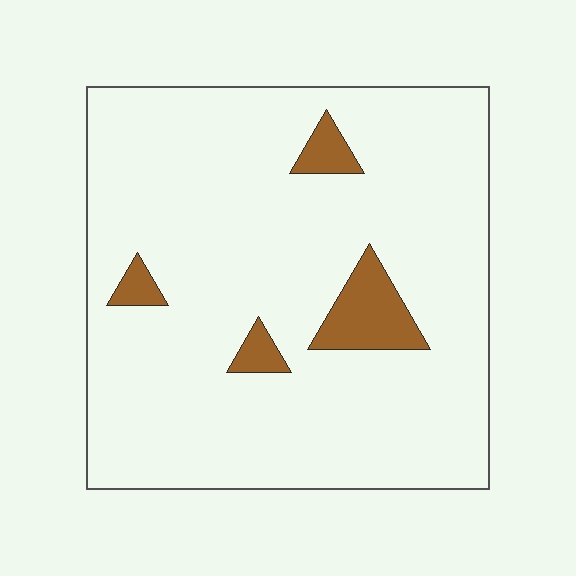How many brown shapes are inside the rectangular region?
4.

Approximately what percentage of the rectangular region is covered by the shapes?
Approximately 10%.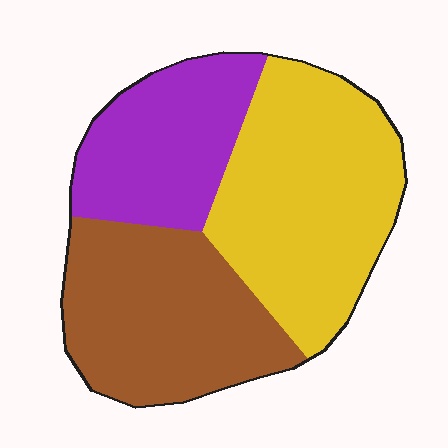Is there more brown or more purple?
Brown.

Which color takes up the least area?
Purple, at roughly 25%.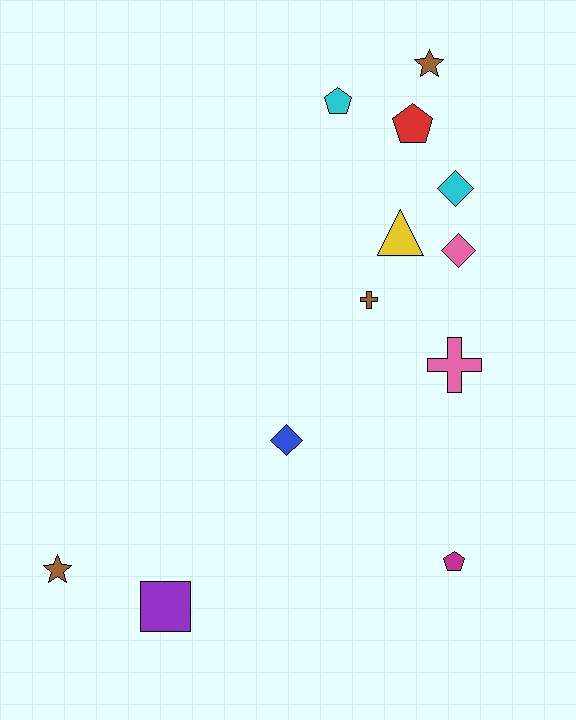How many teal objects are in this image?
There are no teal objects.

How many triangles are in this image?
There is 1 triangle.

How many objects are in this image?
There are 12 objects.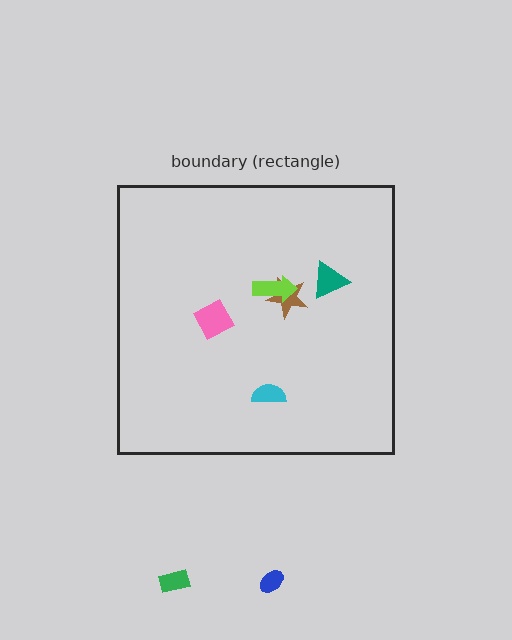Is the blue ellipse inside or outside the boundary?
Outside.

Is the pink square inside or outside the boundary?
Inside.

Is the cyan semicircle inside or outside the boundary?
Inside.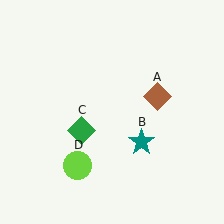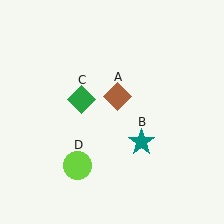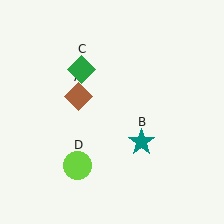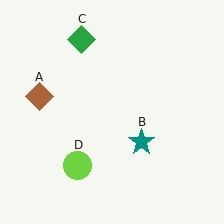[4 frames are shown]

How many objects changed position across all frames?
2 objects changed position: brown diamond (object A), green diamond (object C).